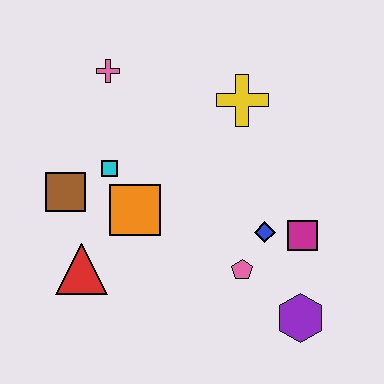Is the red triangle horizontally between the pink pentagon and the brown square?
Yes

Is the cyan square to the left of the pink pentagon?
Yes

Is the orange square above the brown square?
No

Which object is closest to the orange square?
The cyan square is closest to the orange square.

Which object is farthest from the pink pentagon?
The pink cross is farthest from the pink pentagon.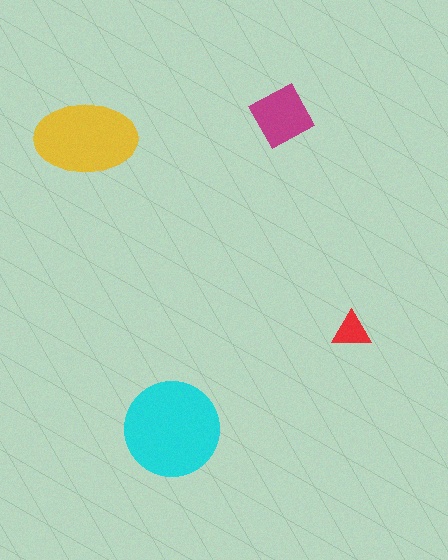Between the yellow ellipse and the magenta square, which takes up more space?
The yellow ellipse.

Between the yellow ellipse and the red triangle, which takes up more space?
The yellow ellipse.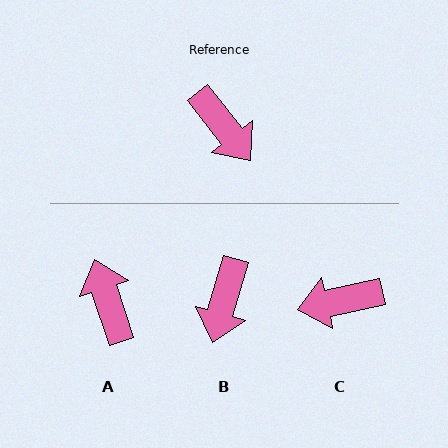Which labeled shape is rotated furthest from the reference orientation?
A, about 160 degrees away.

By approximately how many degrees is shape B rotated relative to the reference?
Approximately 54 degrees clockwise.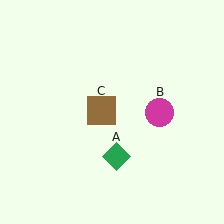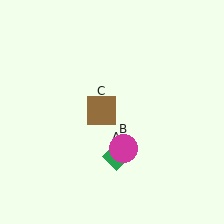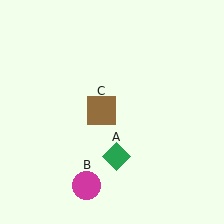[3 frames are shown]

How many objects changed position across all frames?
1 object changed position: magenta circle (object B).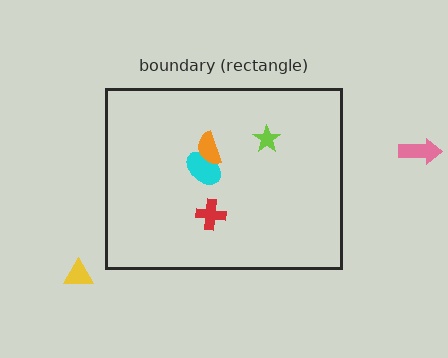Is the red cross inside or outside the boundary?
Inside.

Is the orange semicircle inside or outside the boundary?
Inside.